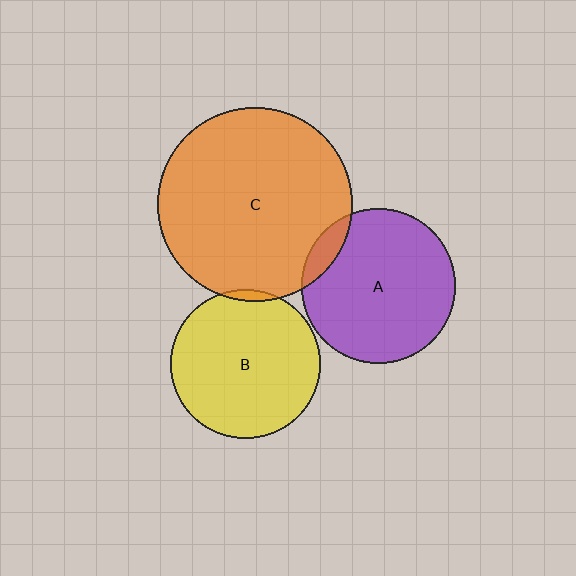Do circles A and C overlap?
Yes.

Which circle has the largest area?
Circle C (orange).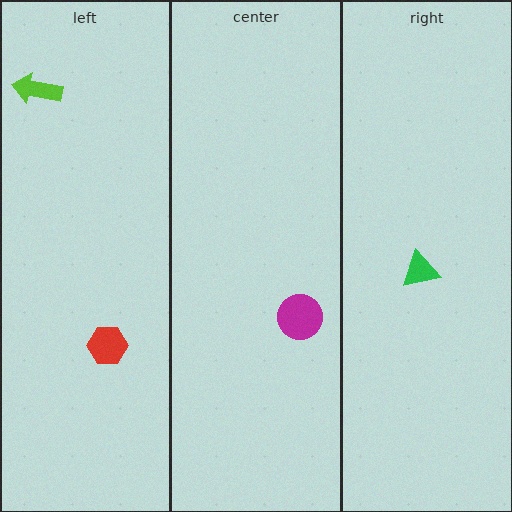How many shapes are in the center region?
1.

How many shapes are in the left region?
2.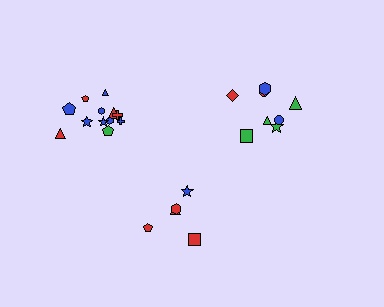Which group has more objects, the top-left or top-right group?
The top-left group.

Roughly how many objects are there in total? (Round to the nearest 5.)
Roughly 25 objects in total.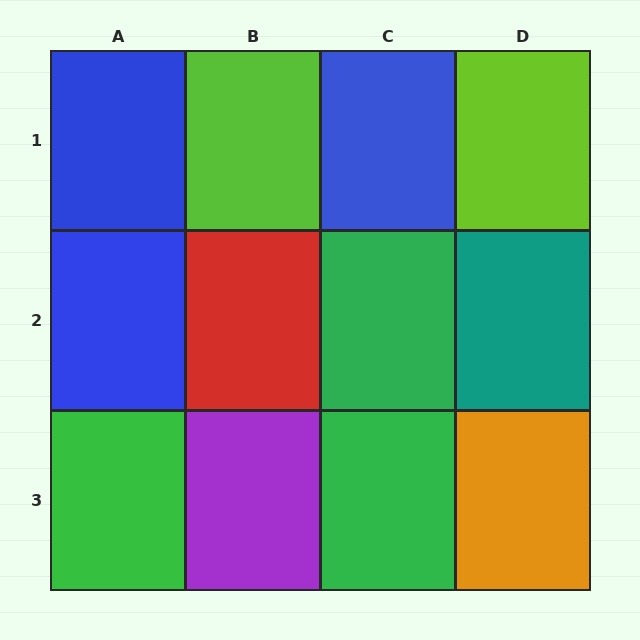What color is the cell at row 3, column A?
Green.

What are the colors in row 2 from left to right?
Blue, red, green, teal.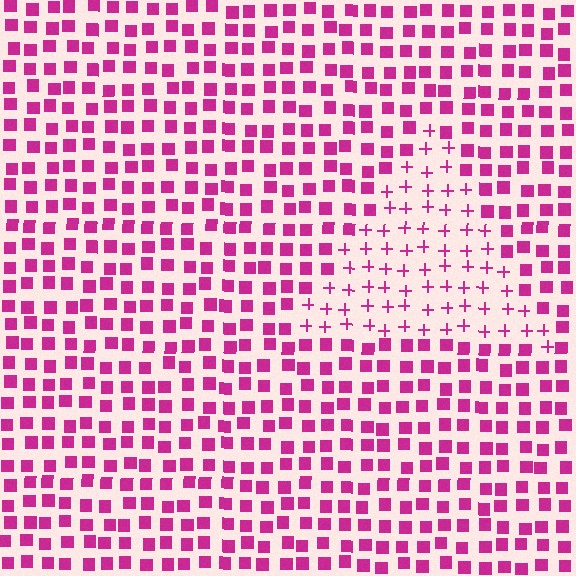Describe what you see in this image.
The image is filled with small magenta elements arranged in a uniform grid. A triangle-shaped region contains plus signs, while the surrounding area contains squares. The boundary is defined purely by the change in element shape.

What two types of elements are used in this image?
The image uses plus signs inside the triangle region and squares outside it.